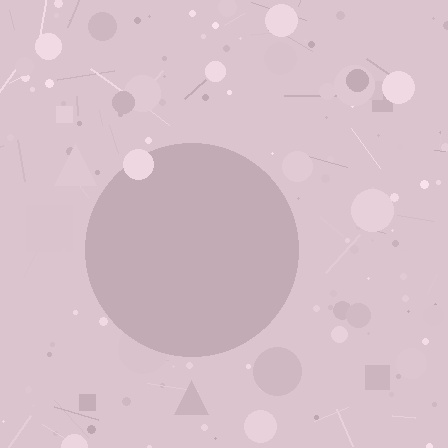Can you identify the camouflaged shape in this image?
The camouflaged shape is a circle.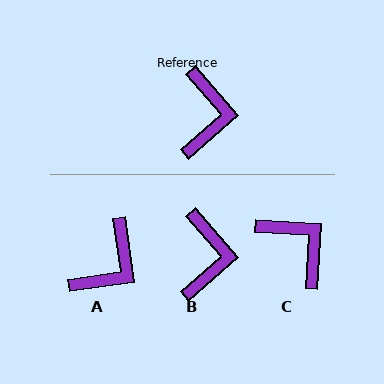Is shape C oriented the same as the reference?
No, it is off by about 46 degrees.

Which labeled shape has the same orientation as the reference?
B.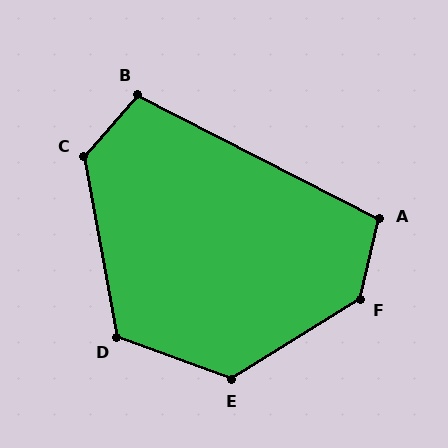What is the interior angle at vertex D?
Approximately 121 degrees (obtuse).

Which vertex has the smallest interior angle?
A, at approximately 104 degrees.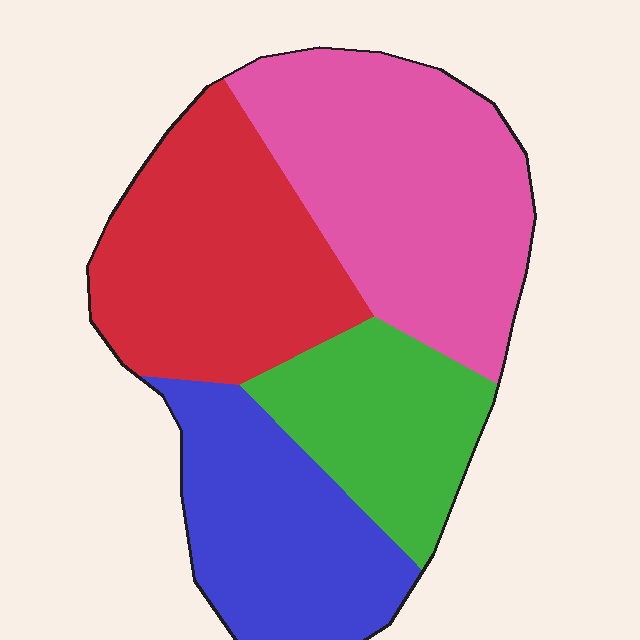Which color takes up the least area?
Green, at roughly 20%.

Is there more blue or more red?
Red.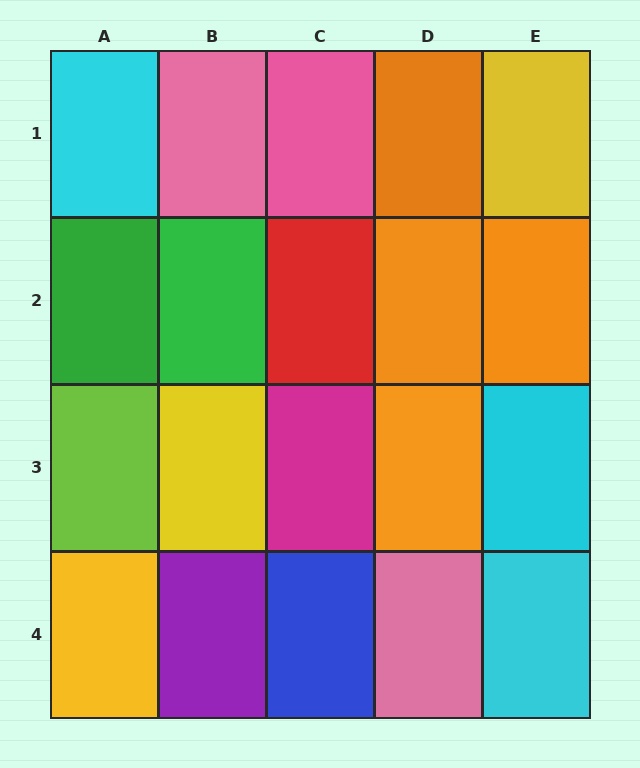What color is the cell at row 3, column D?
Orange.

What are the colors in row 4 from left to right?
Yellow, purple, blue, pink, cyan.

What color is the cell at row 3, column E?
Cyan.